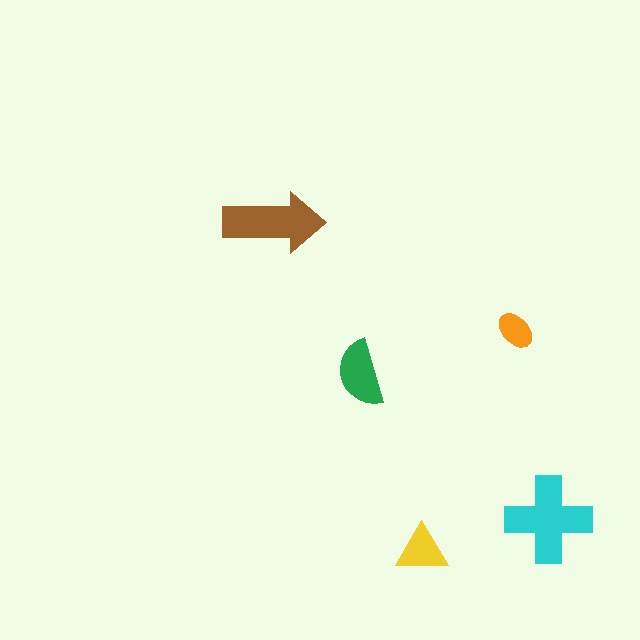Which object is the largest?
The cyan cross.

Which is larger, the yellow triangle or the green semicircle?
The green semicircle.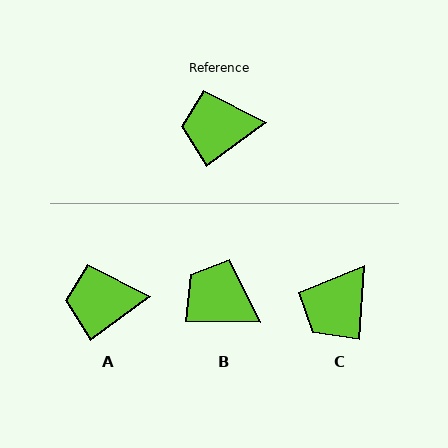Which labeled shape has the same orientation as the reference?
A.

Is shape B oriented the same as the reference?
No, it is off by about 38 degrees.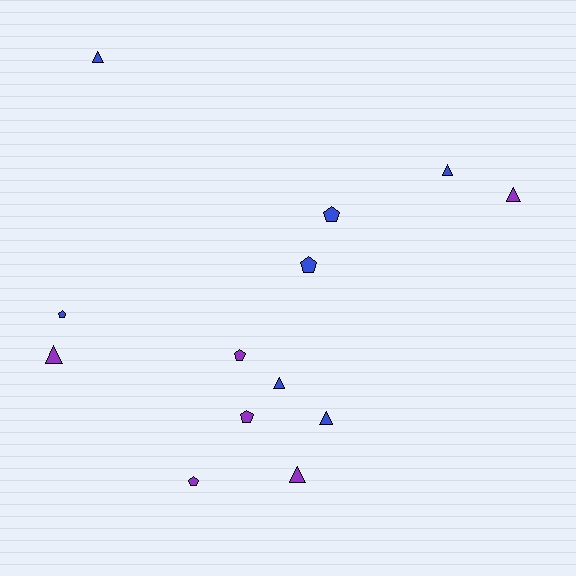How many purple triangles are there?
There are 3 purple triangles.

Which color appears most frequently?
Blue, with 7 objects.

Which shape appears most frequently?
Triangle, with 7 objects.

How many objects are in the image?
There are 13 objects.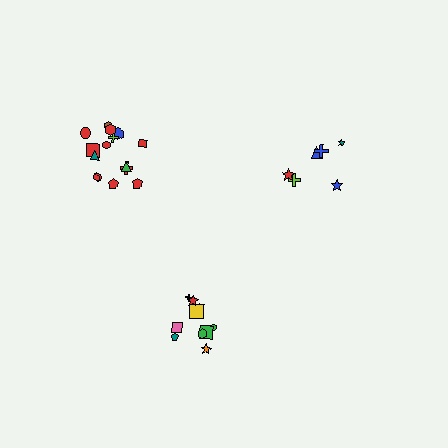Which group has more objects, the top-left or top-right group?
The top-left group.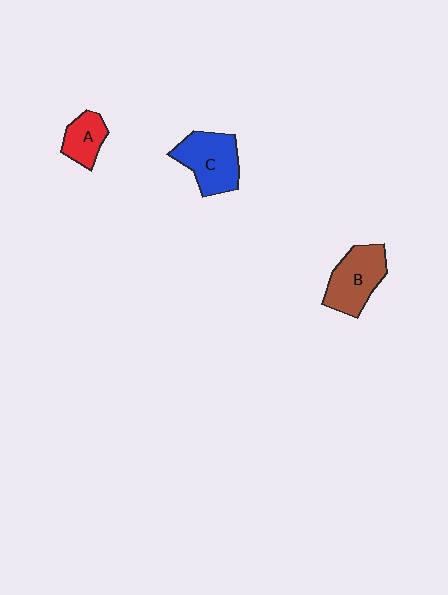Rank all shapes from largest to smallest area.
From largest to smallest: C (blue), B (brown), A (red).